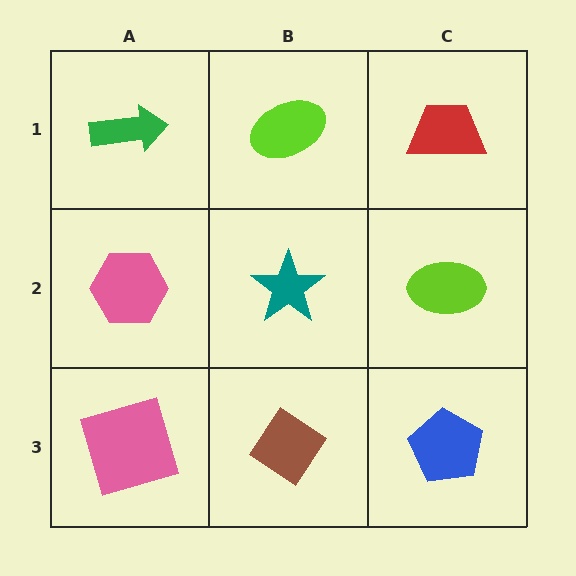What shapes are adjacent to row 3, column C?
A lime ellipse (row 2, column C), a brown diamond (row 3, column B).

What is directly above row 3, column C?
A lime ellipse.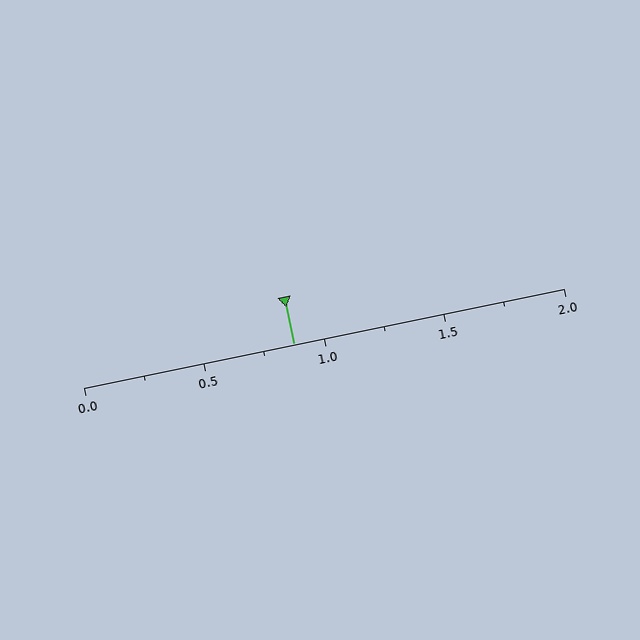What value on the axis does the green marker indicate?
The marker indicates approximately 0.88.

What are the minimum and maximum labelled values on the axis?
The axis runs from 0.0 to 2.0.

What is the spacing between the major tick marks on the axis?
The major ticks are spaced 0.5 apart.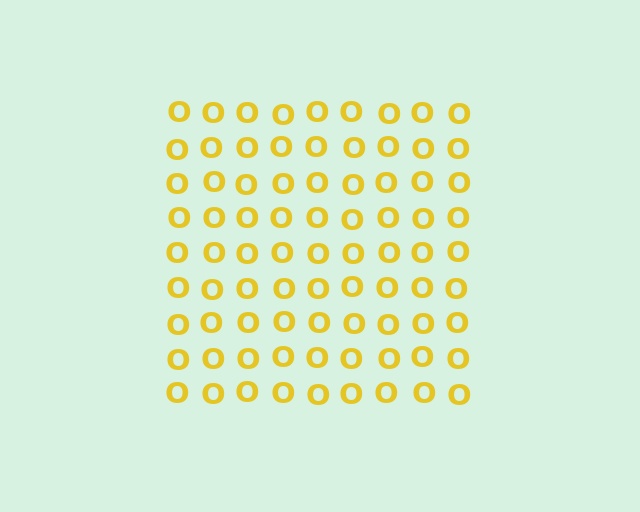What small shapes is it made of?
It is made of small letter O's.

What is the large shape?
The large shape is a square.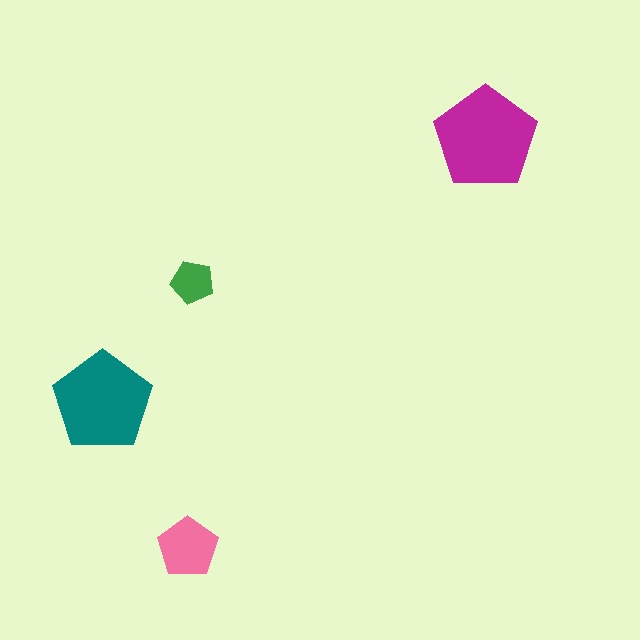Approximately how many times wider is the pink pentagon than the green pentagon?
About 1.5 times wider.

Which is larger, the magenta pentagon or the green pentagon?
The magenta one.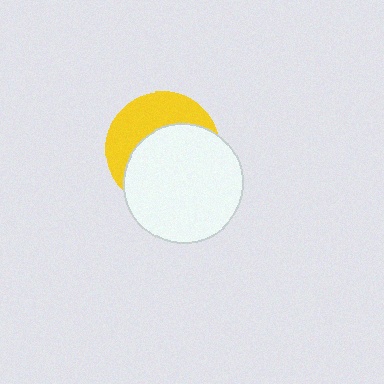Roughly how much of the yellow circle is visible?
A small part of it is visible (roughly 39%).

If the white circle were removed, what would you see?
You would see the complete yellow circle.